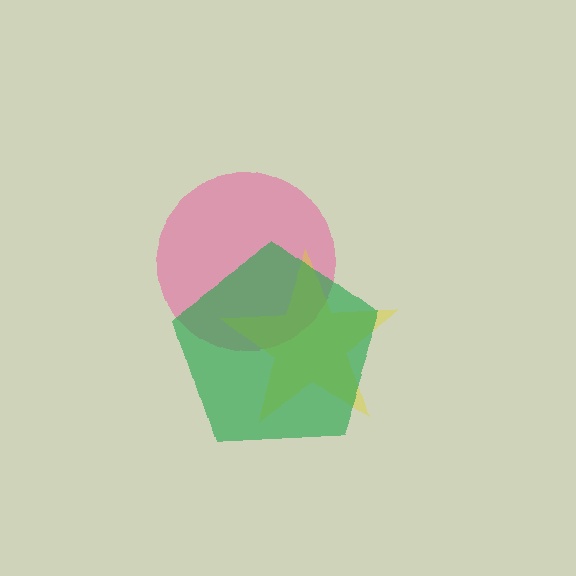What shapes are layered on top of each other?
The layered shapes are: a pink circle, a yellow star, a green pentagon.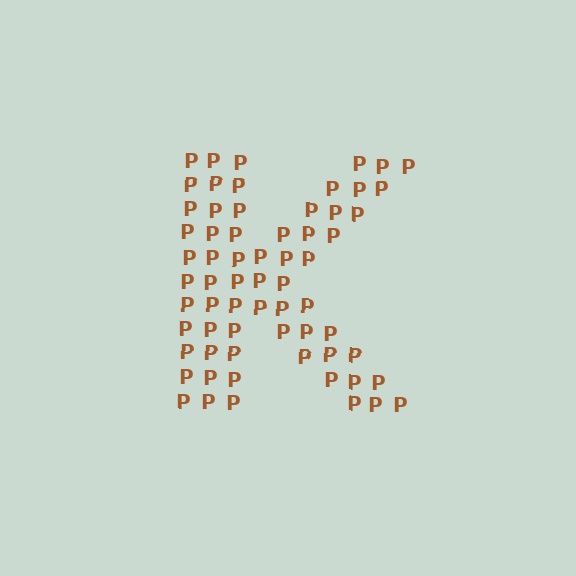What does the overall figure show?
The overall figure shows the letter K.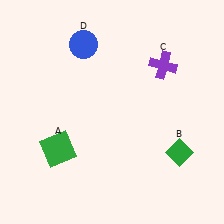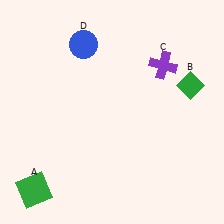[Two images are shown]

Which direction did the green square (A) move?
The green square (A) moved down.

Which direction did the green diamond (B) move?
The green diamond (B) moved up.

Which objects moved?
The objects that moved are: the green square (A), the green diamond (B).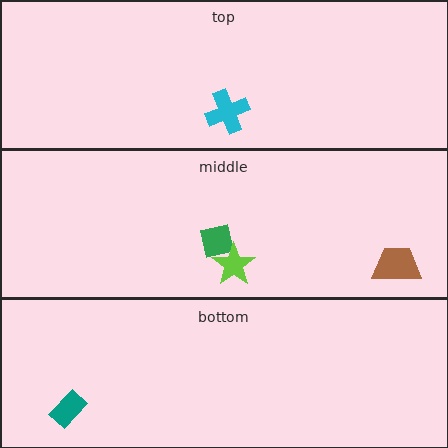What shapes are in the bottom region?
The teal rectangle.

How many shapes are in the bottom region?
1.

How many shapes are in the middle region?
3.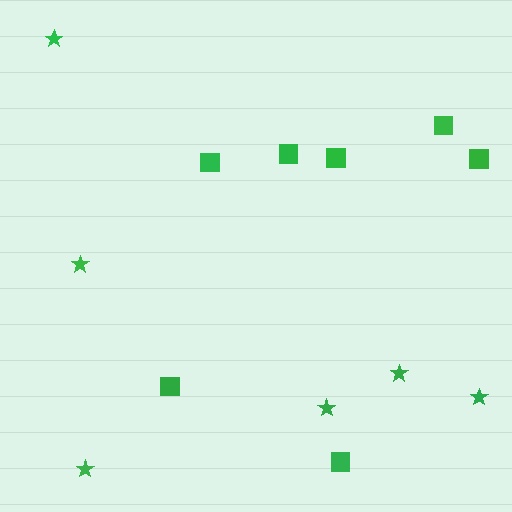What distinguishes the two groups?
There are 2 groups: one group of squares (7) and one group of stars (6).